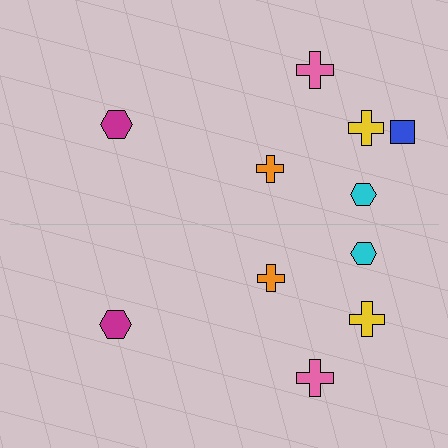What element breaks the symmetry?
A blue square is missing from the bottom side.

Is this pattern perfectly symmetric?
No, the pattern is not perfectly symmetric. A blue square is missing from the bottom side.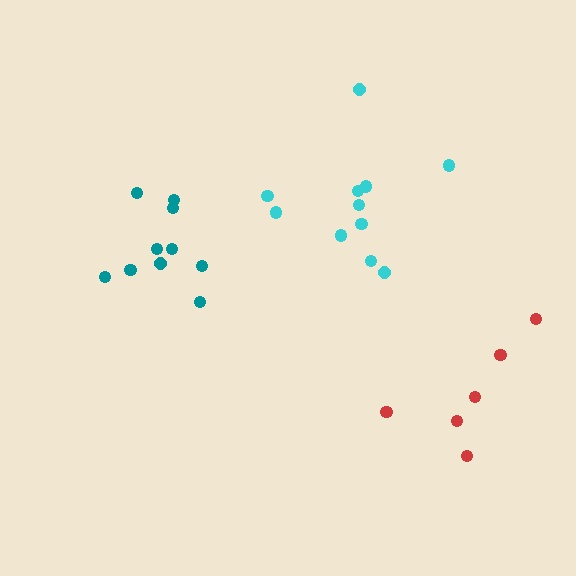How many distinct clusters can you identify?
There are 3 distinct clusters.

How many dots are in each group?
Group 1: 11 dots, Group 2: 10 dots, Group 3: 6 dots (27 total).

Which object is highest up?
The cyan cluster is topmost.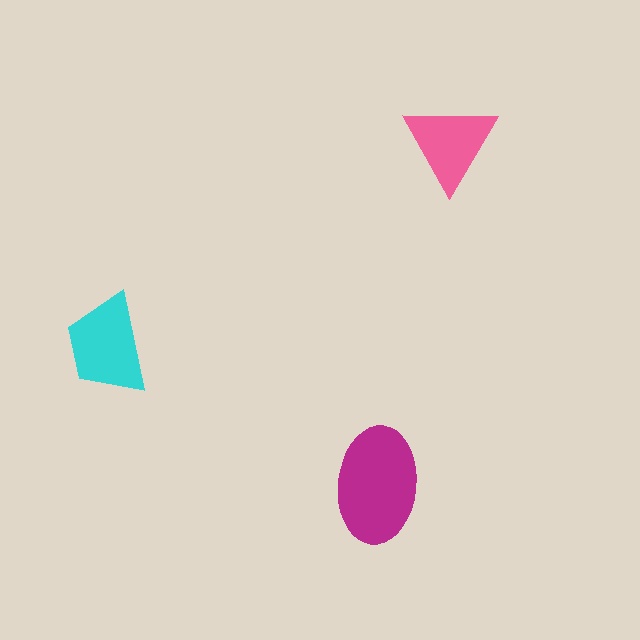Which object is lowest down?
The magenta ellipse is bottommost.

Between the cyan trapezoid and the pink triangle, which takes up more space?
The cyan trapezoid.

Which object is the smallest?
The pink triangle.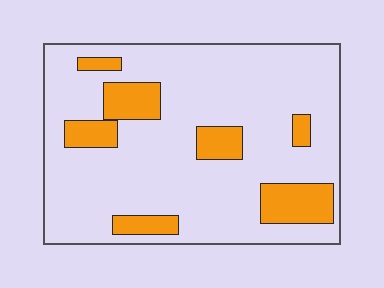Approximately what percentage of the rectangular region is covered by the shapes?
Approximately 20%.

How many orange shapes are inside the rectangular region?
7.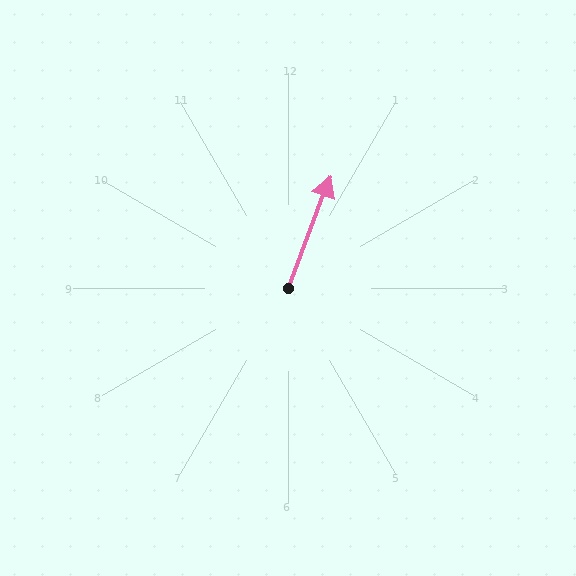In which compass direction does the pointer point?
North.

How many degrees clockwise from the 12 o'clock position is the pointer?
Approximately 21 degrees.